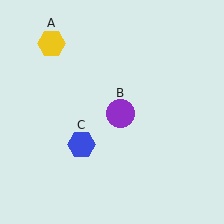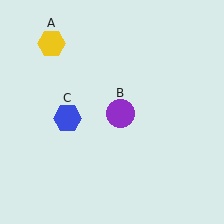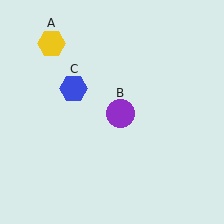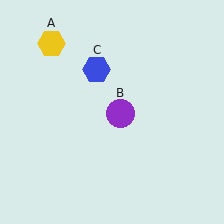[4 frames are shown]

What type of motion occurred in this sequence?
The blue hexagon (object C) rotated clockwise around the center of the scene.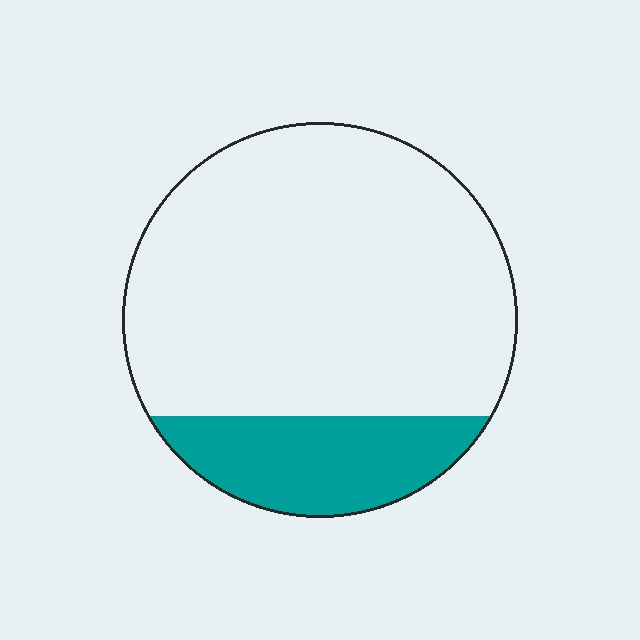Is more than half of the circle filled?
No.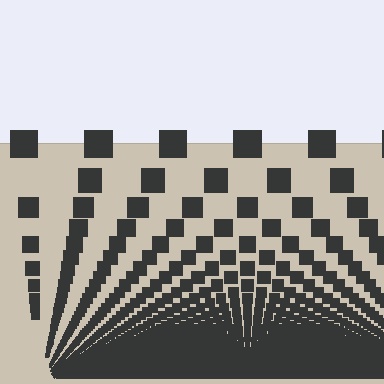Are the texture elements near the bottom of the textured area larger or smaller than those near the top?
Smaller. The gradient is inverted — elements near the bottom are smaller and denser.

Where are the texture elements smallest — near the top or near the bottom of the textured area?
Near the bottom.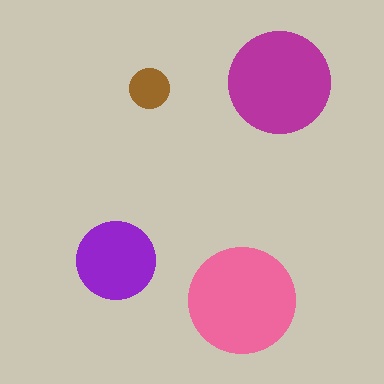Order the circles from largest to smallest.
the pink one, the magenta one, the purple one, the brown one.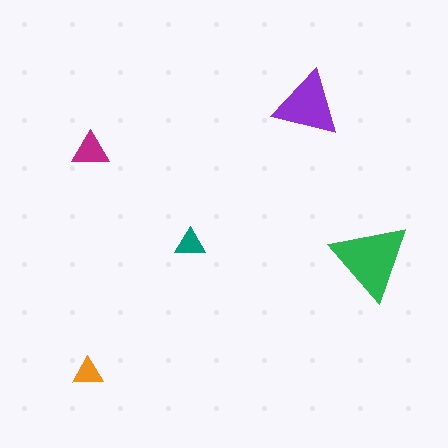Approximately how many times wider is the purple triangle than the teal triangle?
About 2 times wider.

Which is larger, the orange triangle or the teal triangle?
The orange one.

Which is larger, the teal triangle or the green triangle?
The green one.